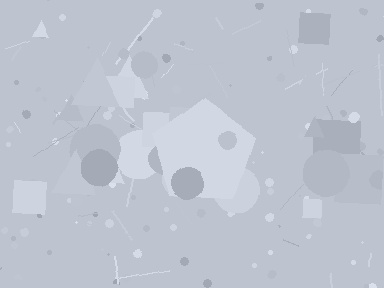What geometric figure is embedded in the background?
A pentagon is embedded in the background.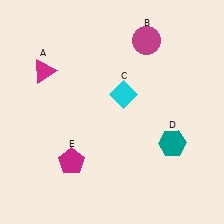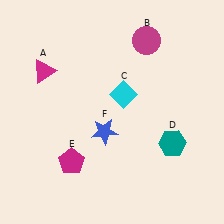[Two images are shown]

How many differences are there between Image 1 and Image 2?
There is 1 difference between the two images.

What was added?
A blue star (F) was added in Image 2.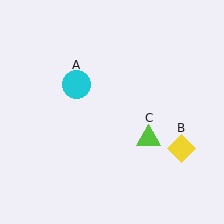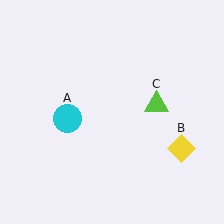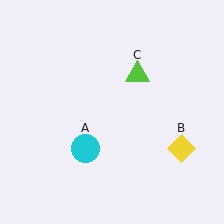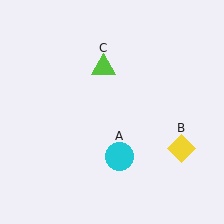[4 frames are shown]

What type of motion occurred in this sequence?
The cyan circle (object A), lime triangle (object C) rotated counterclockwise around the center of the scene.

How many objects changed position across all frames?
2 objects changed position: cyan circle (object A), lime triangle (object C).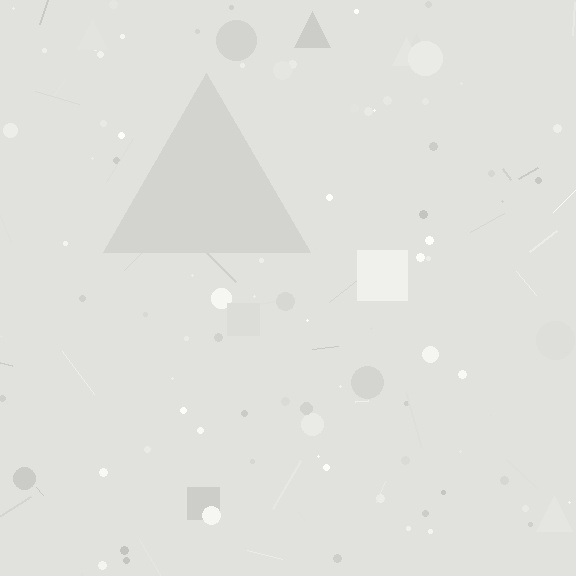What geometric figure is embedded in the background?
A triangle is embedded in the background.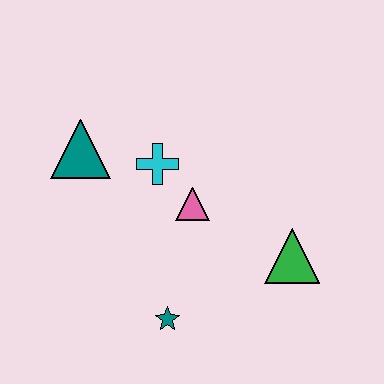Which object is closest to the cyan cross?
The pink triangle is closest to the cyan cross.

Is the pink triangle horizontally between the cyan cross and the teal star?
No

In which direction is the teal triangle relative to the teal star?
The teal triangle is above the teal star.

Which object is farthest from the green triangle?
The teal triangle is farthest from the green triangle.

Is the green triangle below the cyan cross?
Yes